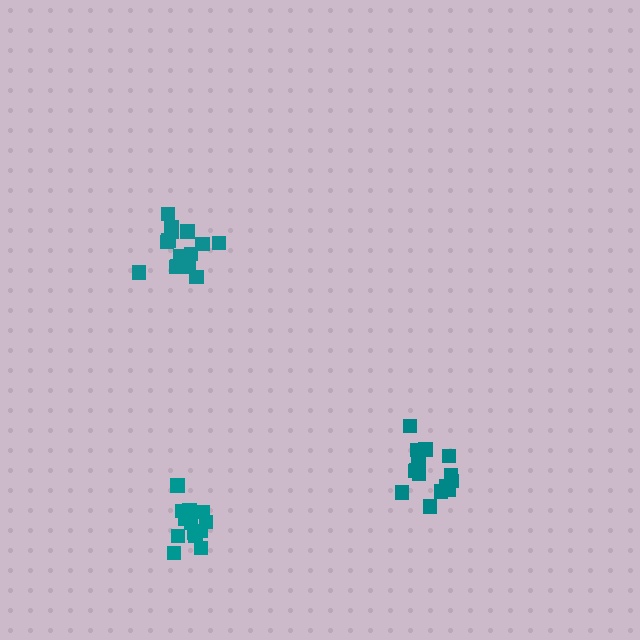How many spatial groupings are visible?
There are 3 spatial groupings.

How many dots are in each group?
Group 1: 16 dots, Group 2: 13 dots, Group 3: 15 dots (44 total).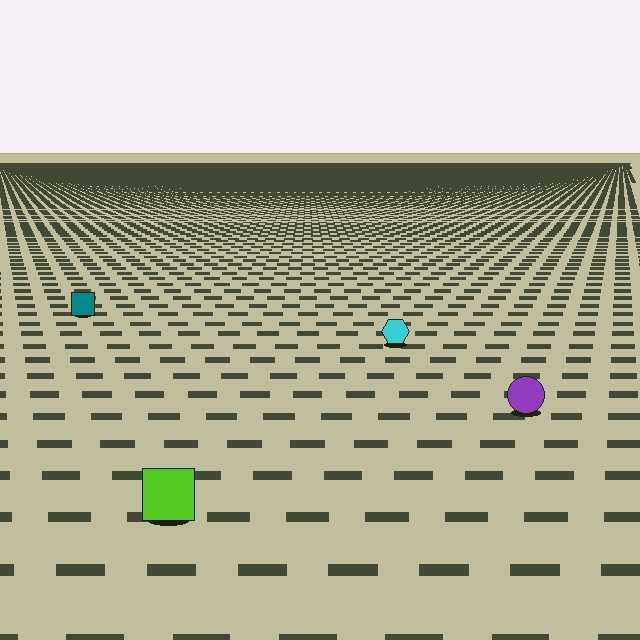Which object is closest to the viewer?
The lime square is closest. The texture marks near it are larger and more spread out.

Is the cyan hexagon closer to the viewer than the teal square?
Yes. The cyan hexagon is closer — you can tell from the texture gradient: the ground texture is coarser near it.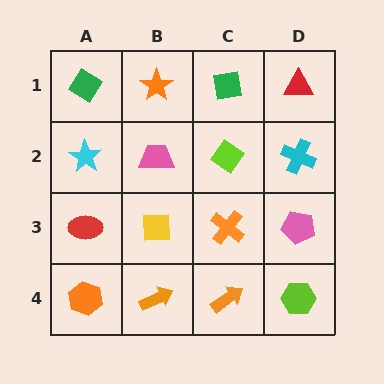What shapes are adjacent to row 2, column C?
A green square (row 1, column C), an orange cross (row 3, column C), a pink trapezoid (row 2, column B), a cyan cross (row 2, column D).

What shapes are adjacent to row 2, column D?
A red triangle (row 1, column D), a pink pentagon (row 3, column D), a lime diamond (row 2, column C).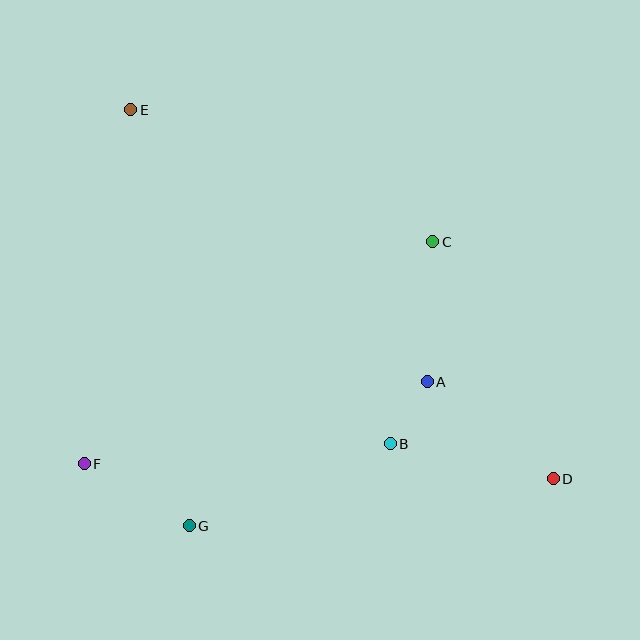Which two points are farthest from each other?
Points D and E are farthest from each other.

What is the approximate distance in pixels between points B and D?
The distance between B and D is approximately 167 pixels.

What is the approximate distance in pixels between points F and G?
The distance between F and G is approximately 122 pixels.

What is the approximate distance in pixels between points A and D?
The distance between A and D is approximately 159 pixels.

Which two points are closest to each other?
Points A and B are closest to each other.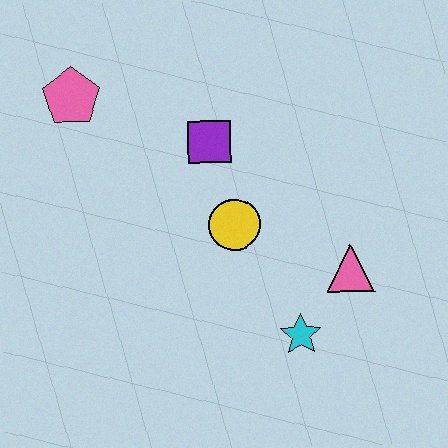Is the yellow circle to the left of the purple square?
No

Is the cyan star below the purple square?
Yes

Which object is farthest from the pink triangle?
The pink pentagon is farthest from the pink triangle.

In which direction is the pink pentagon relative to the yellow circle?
The pink pentagon is to the left of the yellow circle.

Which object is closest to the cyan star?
The pink triangle is closest to the cyan star.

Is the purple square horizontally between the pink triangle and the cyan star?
No